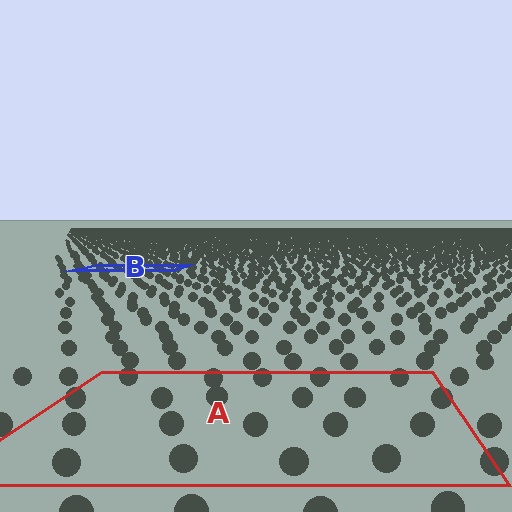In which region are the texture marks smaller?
The texture marks are smaller in region B, because it is farther away.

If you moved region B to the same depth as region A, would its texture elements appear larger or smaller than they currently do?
They would appear larger. At a closer depth, the same texture elements are projected at a bigger on-screen size.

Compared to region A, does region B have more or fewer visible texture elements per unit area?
Region B has more texture elements per unit area — they are packed more densely because it is farther away.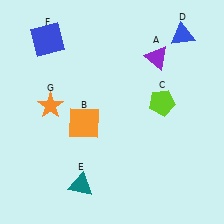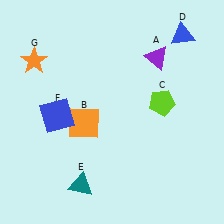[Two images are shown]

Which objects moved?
The objects that moved are: the blue square (F), the orange star (G).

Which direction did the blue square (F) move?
The blue square (F) moved down.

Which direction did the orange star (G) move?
The orange star (G) moved up.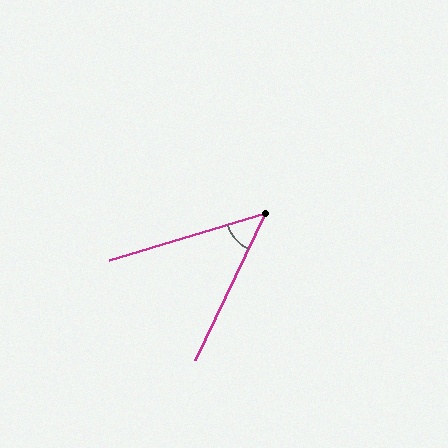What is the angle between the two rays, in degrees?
Approximately 47 degrees.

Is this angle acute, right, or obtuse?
It is acute.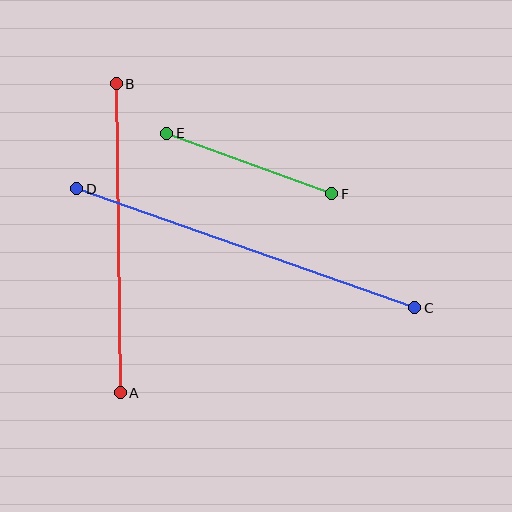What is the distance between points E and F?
The distance is approximately 176 pixels.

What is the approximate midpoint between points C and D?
The midpoint is at approximately (246, 248) pixels.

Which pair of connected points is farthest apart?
Points C and D are farthest apart.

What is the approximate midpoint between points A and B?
The midpoint is at approximately (118, 238) pixels.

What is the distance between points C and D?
The distance is approximately 359 pixels.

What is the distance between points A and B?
The distance is approximately 309 pixels.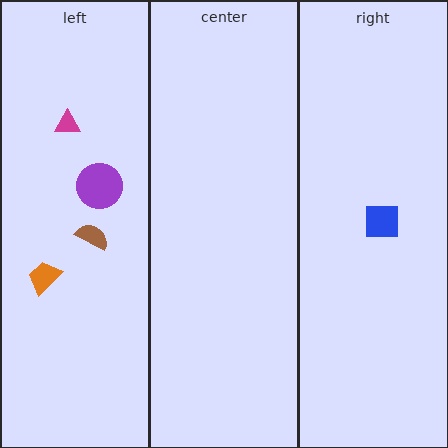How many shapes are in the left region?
4.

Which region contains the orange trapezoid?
The left region.